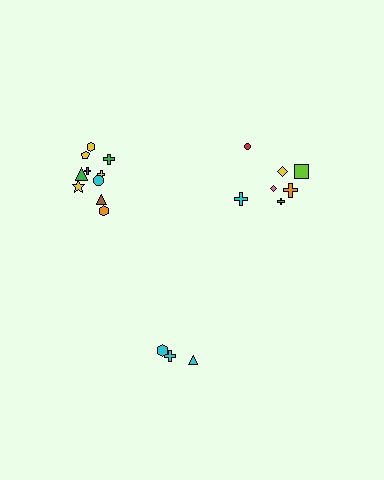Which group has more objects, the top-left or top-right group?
The top-left group.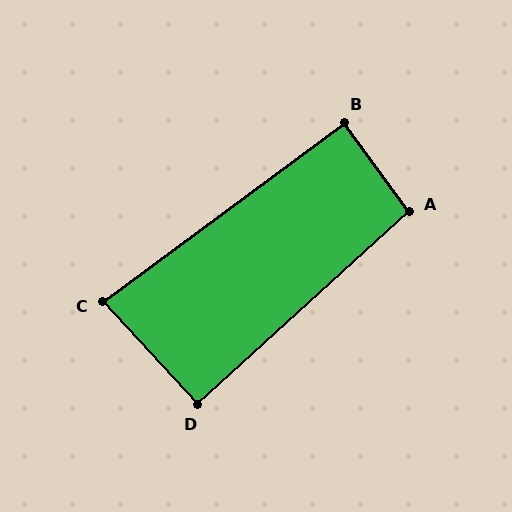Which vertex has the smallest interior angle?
C, at approximately 84 degrees.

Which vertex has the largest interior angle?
A, at approximately 96 degrees.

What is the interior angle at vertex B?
Approximately 90 degrees (approximately right).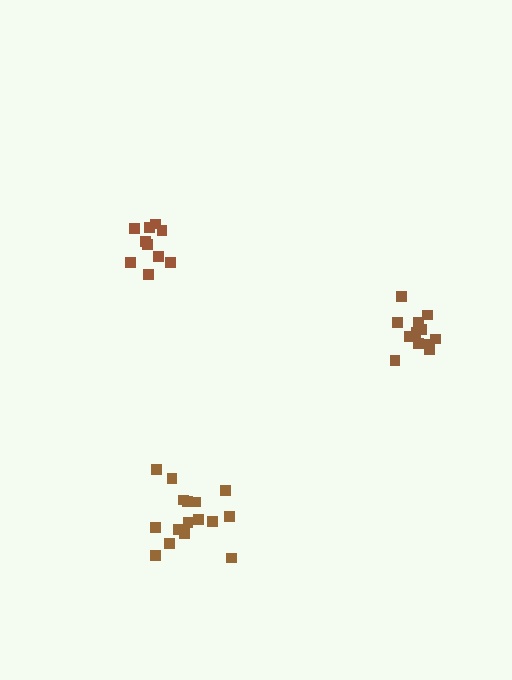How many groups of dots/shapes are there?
There are 3 groups.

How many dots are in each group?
Group 1: 12 dots, Group 2: 10 dots, Group 3: 16 dots (38 total).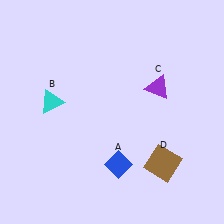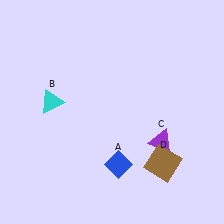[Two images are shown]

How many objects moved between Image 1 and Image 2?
1 object moved between the two images.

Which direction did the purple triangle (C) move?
The purple triangle (C) moved down.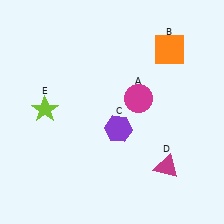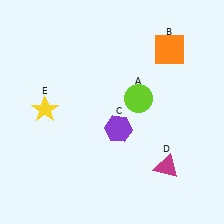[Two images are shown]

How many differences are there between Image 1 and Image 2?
There are 2 differences between the two images.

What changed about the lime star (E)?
In Image 1, E is lime. In Image 2, it changed to yellow.